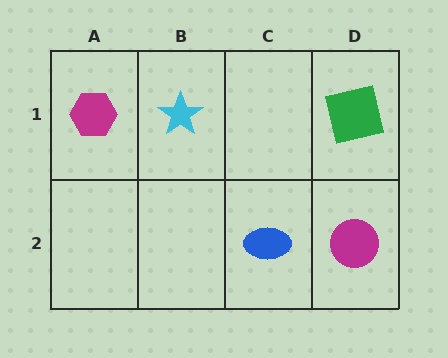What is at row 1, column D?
A green square.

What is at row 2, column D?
A magenta circle.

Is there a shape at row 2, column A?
No, that cell is empty.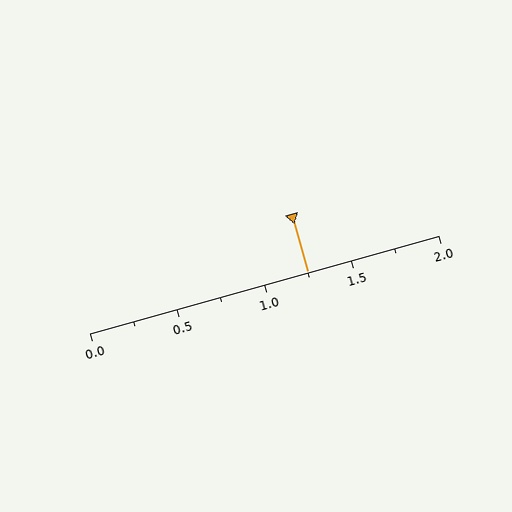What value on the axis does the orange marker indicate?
The marker indicates approximately 1.25.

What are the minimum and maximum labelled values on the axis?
The axis runs from 0.0 to 2.0.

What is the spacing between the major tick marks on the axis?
The major ticks are spaced 0.5 apart.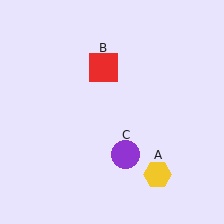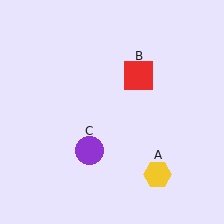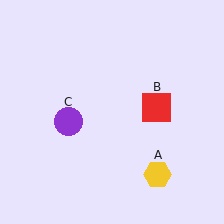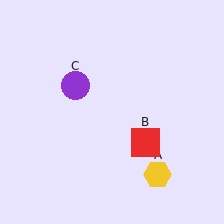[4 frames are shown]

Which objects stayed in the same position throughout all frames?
Yellow hexagon (object A) remained stationary.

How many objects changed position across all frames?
2 objects changed position: red square (object B), purple circle (object C).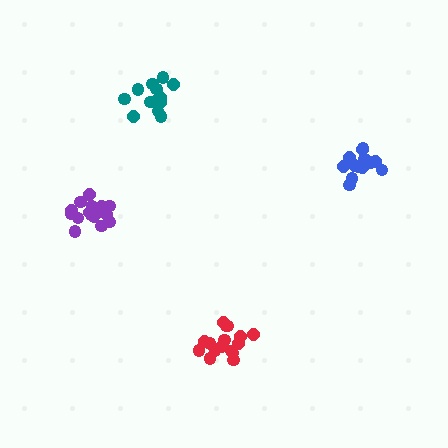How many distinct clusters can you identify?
There are 4 distinct clusters.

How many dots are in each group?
Group 1: 18 dots, Group 2: 17 dots, Group 3: 14 dots, Group 4: 14 dots (63 total).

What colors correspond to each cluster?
The clusters are colored: purple, red, teal, blue.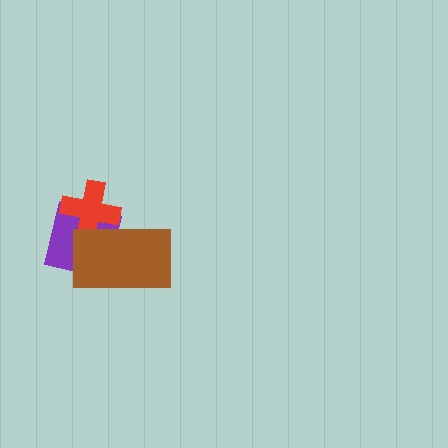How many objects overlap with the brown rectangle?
2 objects overlap with the brown rectangle.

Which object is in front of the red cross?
The brown rectangle is in front of the red cross.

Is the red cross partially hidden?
Yes, it is partially covered by another shape.